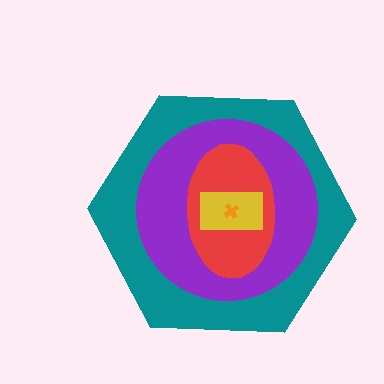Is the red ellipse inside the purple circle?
Yes.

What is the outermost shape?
The teal hexagon.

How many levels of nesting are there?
5.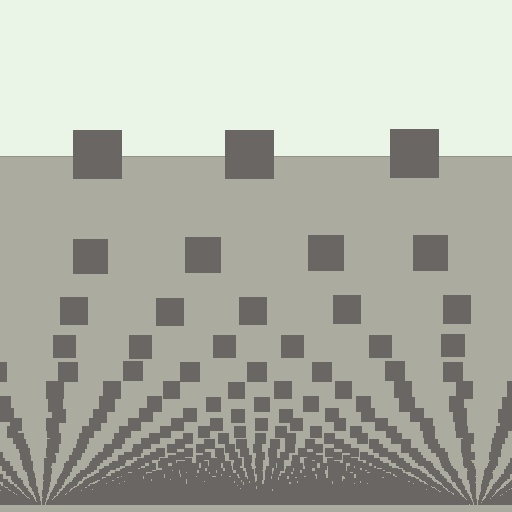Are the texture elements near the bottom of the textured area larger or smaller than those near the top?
Smaller. The gradient is inverted — elements near the bottom are smaller and denser.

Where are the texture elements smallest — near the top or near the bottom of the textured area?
Near the bottom.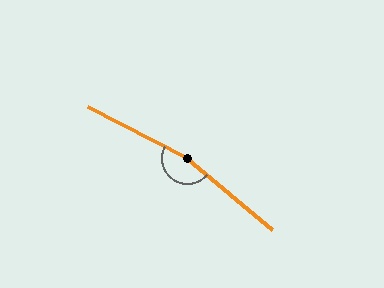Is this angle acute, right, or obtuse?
It is obtuse.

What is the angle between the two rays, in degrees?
Approximately 168 degrees.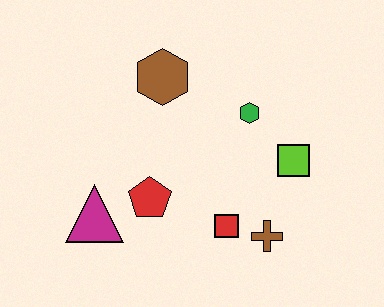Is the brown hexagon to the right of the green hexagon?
No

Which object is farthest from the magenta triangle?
The lime square is farthest from the magenta triangle.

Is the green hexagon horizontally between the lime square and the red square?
Yes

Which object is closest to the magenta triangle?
The red pentagon is closest to the magenta triangle.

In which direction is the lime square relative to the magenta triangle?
The lime square is to the right of the magenta triangle.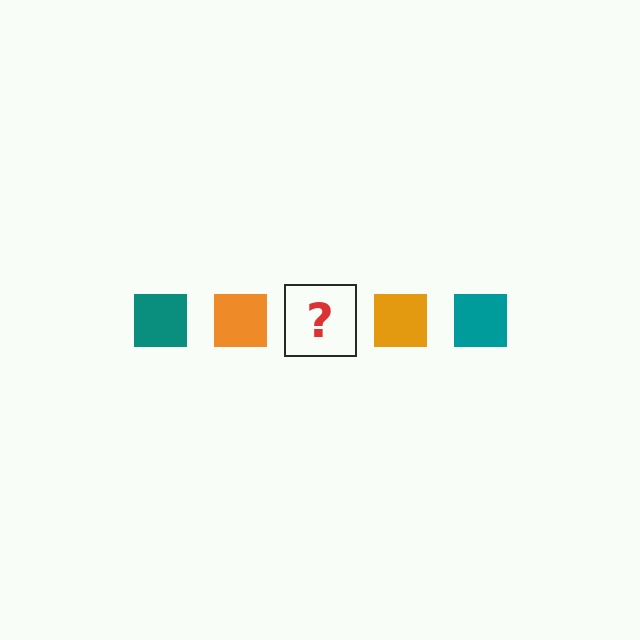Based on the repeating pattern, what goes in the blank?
The blank should be a teal square.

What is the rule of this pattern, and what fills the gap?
The rule is that the pattern cycles through teal, orange squares. The gap should be filled with a teal square.